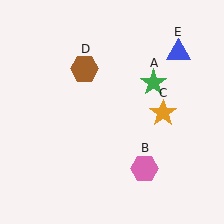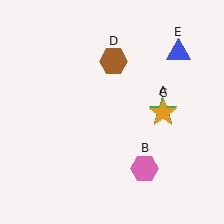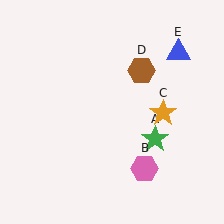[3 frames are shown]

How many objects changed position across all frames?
2 objects changed position: green star (object A), brown hexagon (object D).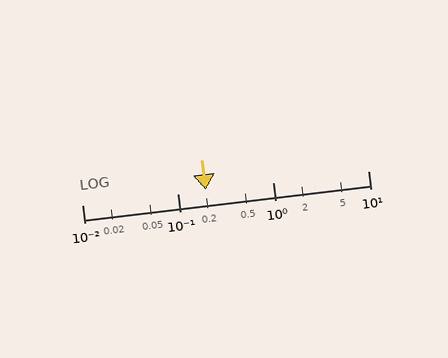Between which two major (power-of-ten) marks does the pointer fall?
The pointer is between 0.1 and 1.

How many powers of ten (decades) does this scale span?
The scale spans 3 decades, from 0.01 to 10.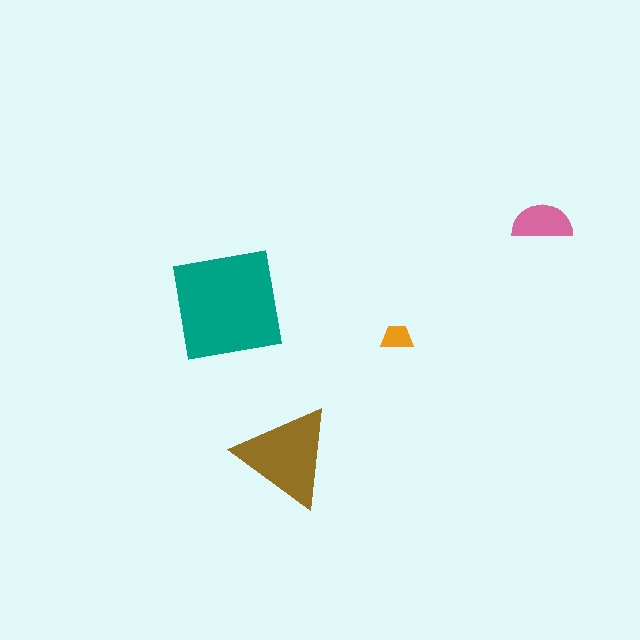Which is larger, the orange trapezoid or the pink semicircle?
The pink semicircle.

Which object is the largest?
The teal square.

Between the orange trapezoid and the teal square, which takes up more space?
The teal square.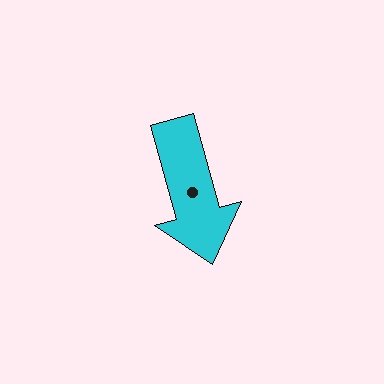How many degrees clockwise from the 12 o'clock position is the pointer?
Approximately 164 degrees.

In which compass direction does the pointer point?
South.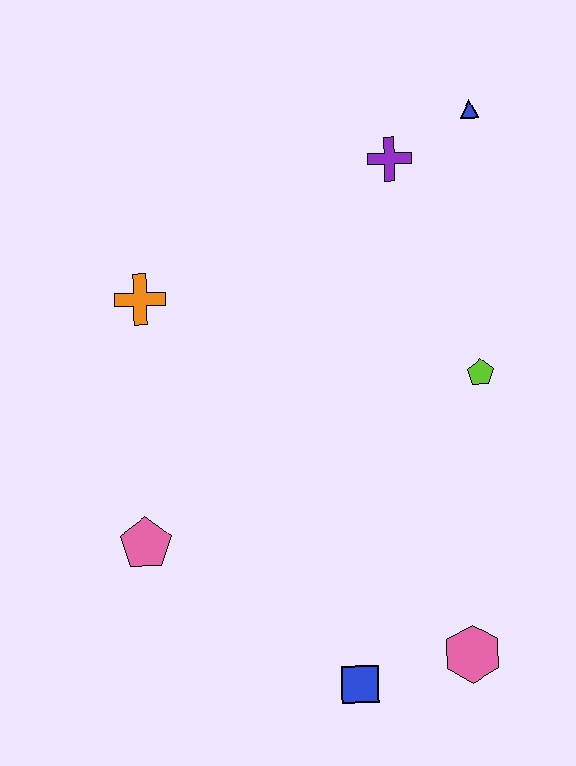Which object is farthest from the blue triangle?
The blue square is farthest from the blue triangle.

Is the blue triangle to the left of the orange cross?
No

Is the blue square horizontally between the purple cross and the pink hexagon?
No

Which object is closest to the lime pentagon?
The purple cross is closest to the lime pentagon.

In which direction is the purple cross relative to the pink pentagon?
The purple cross is above the pink pentagon.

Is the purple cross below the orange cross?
No